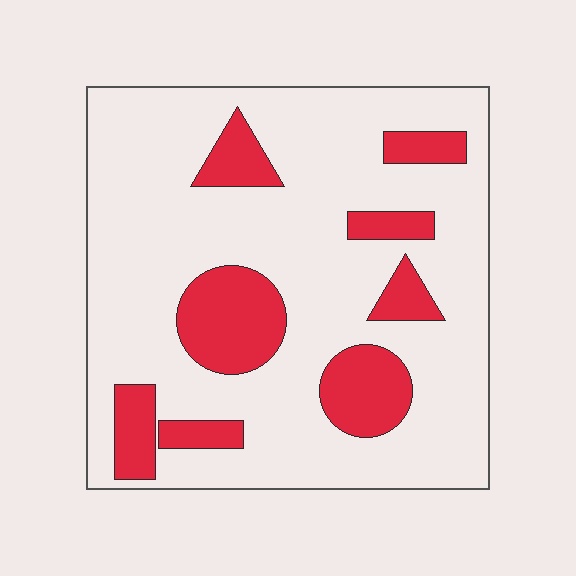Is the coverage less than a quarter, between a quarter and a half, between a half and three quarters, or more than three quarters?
Less than a quarter.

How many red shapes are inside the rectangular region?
8.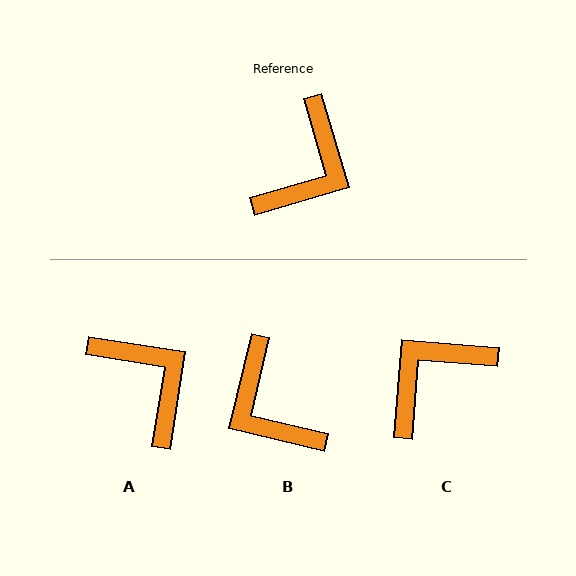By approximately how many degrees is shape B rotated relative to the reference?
Approximately 120 degrees clockwise.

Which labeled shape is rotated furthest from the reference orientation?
C, about 159 degrees away.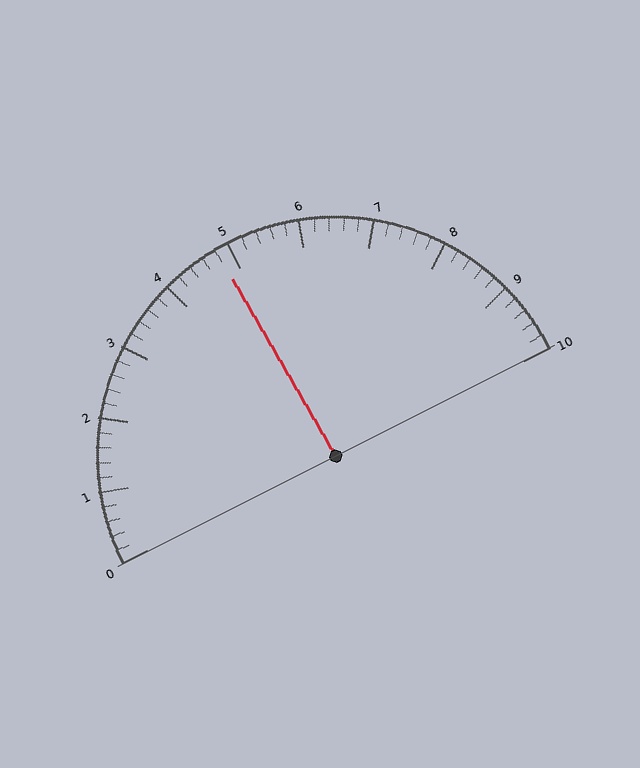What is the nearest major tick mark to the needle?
The nearest major tick mark is 5.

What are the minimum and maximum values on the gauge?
The gauge ranges from 0 to 10.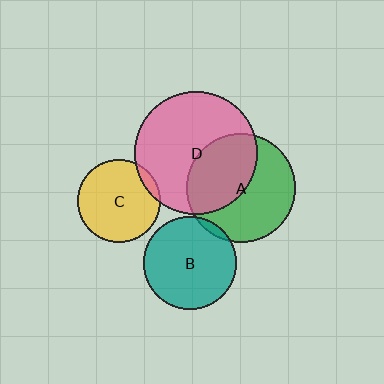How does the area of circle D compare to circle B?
Approximately 1.8 times.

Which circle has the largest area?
Circle D (pink).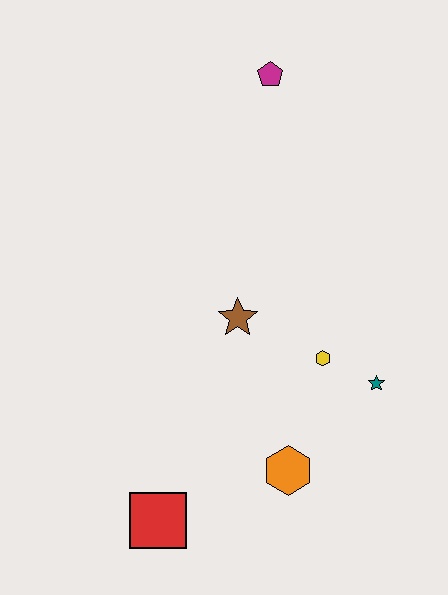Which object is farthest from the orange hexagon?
The magenta pentagon is farthest from the orange hexagon.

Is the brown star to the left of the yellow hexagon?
Yes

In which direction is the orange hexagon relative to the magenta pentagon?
The orange hexagon is below the magenta pentagon.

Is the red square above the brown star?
No